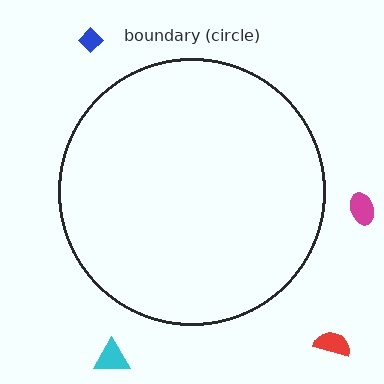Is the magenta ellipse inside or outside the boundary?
Outside.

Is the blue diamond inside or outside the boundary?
Outside.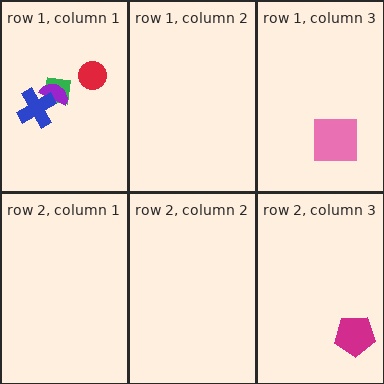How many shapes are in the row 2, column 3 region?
1.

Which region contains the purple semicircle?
The row 1, column 1 region.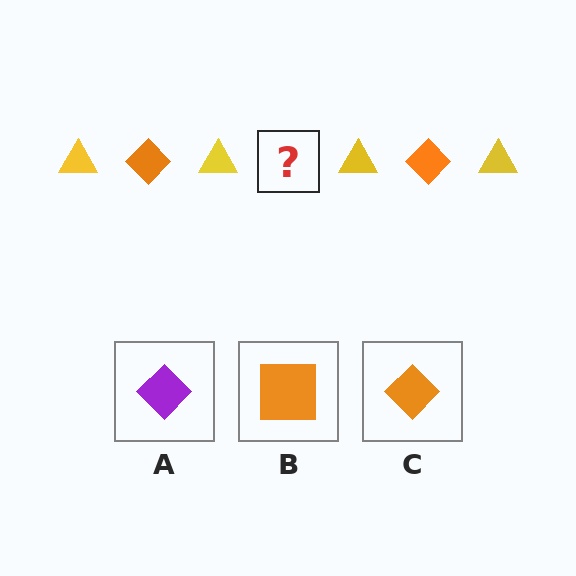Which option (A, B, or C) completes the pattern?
C.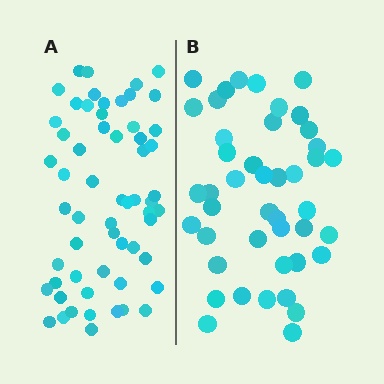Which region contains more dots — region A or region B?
Region A (the left region) has more dots.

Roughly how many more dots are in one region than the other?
Region A has approximately 15 more dots than region B.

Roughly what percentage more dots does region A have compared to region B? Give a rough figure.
About 35% more.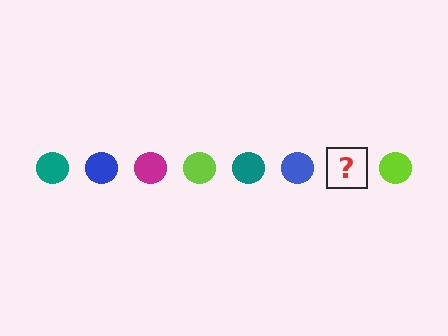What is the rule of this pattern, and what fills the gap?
The rule is that the pattern cycles through teal, blue, magenta, lime circles. The gap should be filled with a magenta circle.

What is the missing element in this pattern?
The missing element is a magenta circle.